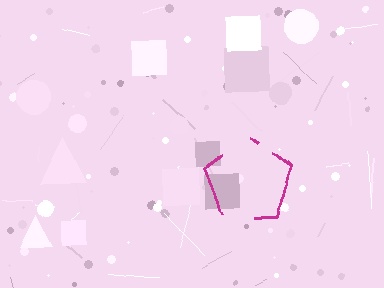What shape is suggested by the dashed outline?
The dashed outline suggests a pentagon.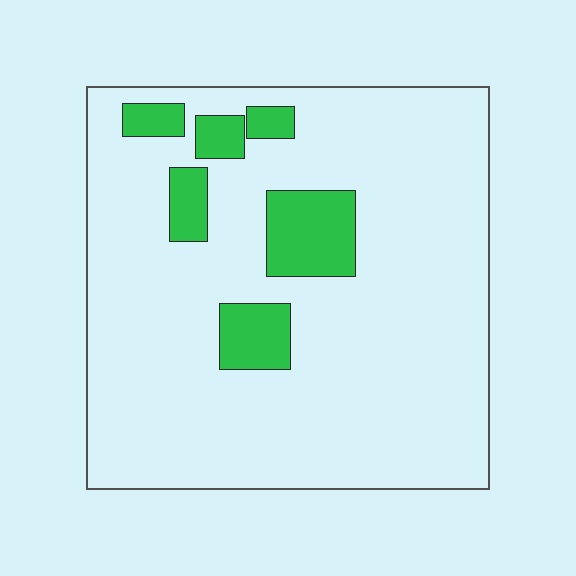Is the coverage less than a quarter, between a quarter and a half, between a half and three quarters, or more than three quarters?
Less than a quarter.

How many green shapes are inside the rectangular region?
6.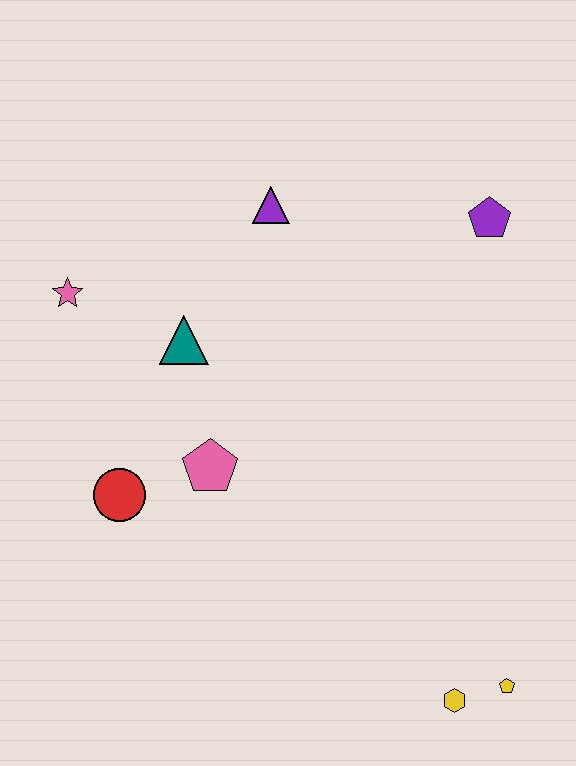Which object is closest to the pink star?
The teal triangle is closest to the pink star.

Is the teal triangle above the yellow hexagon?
Yes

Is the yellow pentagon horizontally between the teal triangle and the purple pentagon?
No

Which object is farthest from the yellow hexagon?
The pink star is farthest from the yellow hexagon.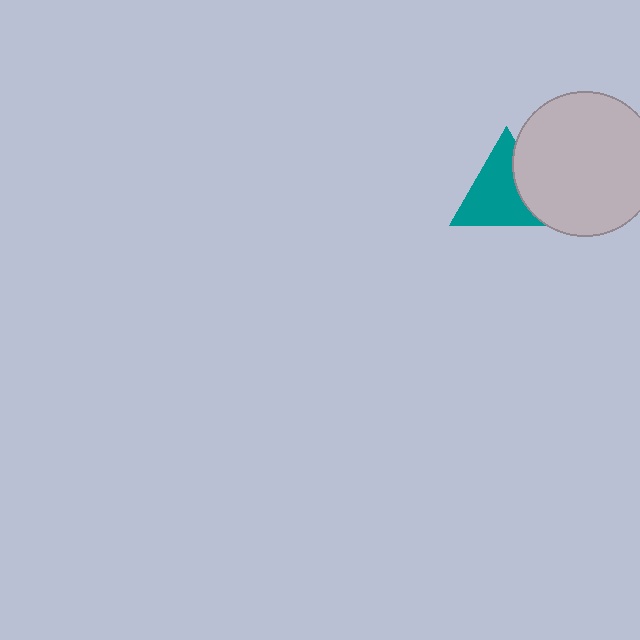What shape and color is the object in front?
The object in front is a light gray circle.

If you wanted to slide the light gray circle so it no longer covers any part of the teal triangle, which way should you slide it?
Slide it right — that is the most direct way to separate the two shapes.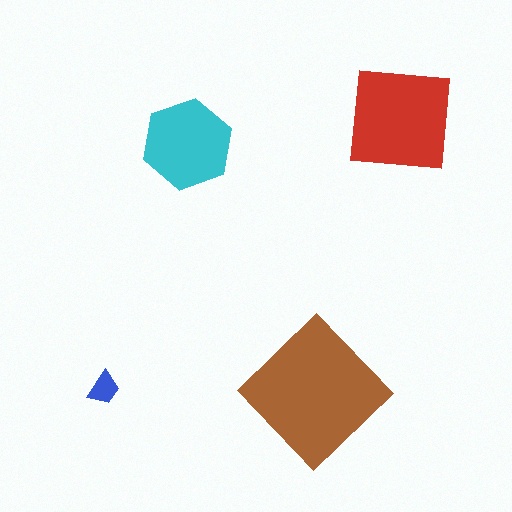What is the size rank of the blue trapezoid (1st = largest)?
4th.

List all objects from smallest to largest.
The blue trapezoid, the cyan hexagon, the red square, the brown diamond.